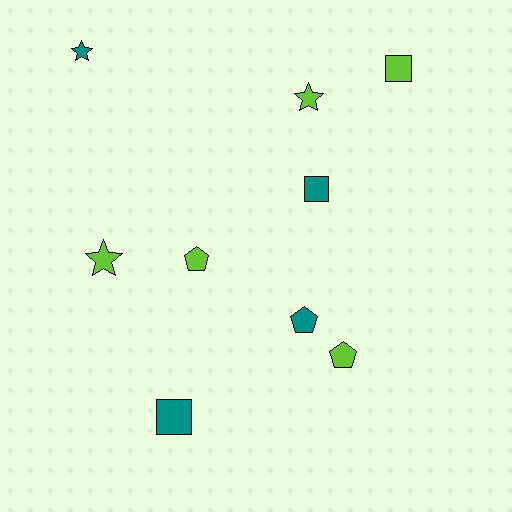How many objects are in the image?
There are 9 objects.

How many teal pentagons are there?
There is 1 teal pentagon.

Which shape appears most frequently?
Square, with 3 objects.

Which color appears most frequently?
Lime, with 5 objects.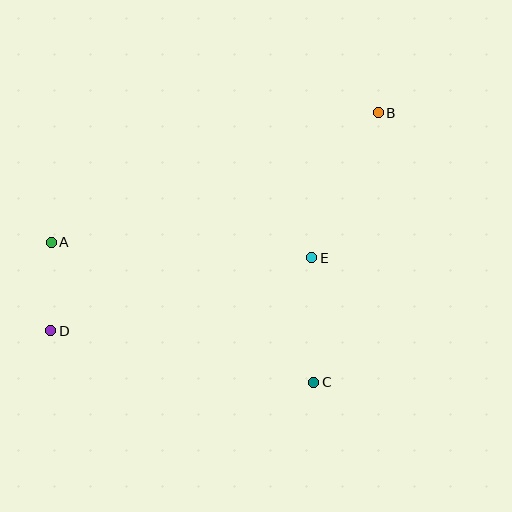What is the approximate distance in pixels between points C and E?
The distance between C and E is approximately 125 pixels.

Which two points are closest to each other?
Points A and D are closest to each other.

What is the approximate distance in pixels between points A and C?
The distance between A and C is approximately 298 pixels.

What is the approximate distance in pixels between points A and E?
The distance between A and E is approximately 261 pixels.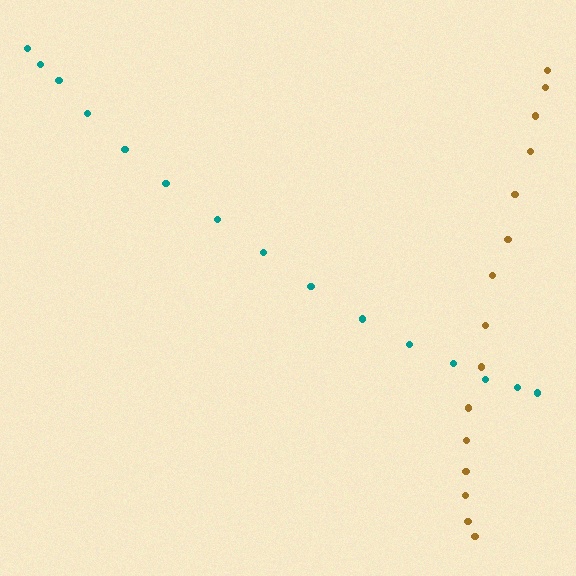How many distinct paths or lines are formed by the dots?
There are 2 distinct paths.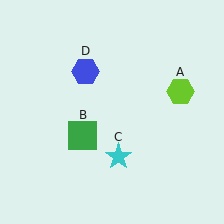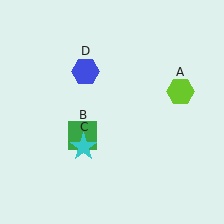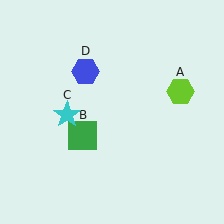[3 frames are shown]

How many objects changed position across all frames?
1 object changed position: cyan star (object C).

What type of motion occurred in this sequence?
The cyan star (object C) rotated clockwise around the center of the scene.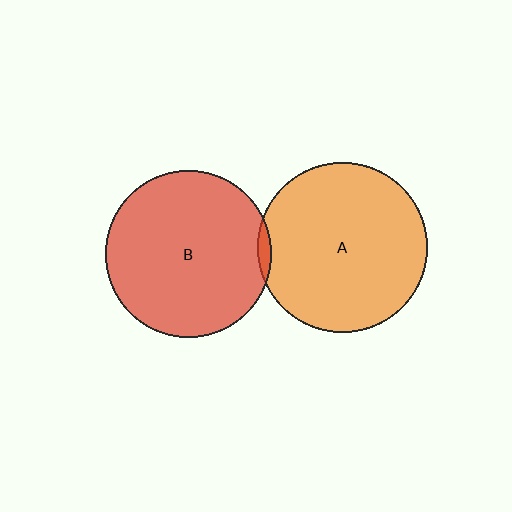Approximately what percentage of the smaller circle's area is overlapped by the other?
Approximately 5%.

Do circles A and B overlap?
Yes.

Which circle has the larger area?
Circle A (orange).